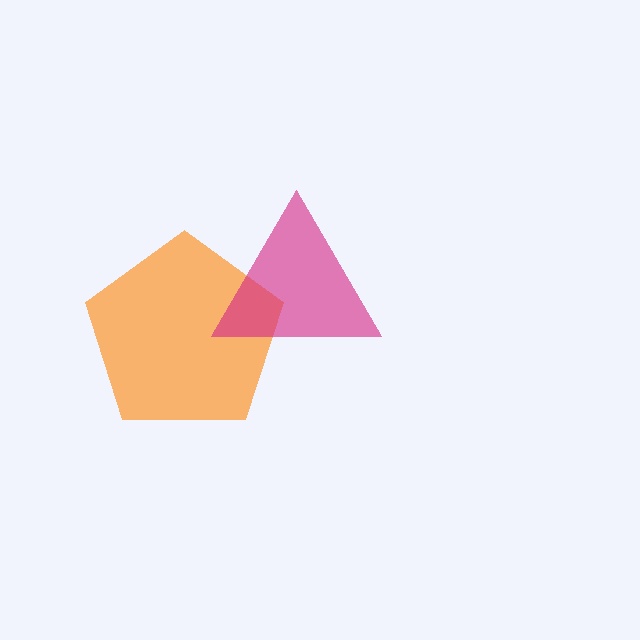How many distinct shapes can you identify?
There are 2 distinct shapes: an orange pentagon, a magenta triangle.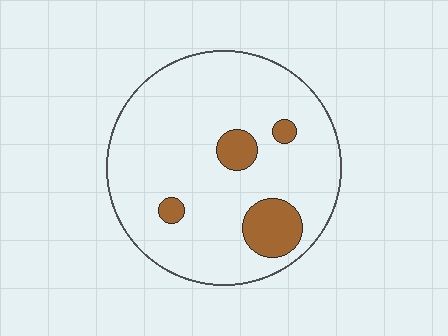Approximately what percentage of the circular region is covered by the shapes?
Approximately 10%.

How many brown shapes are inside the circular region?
4.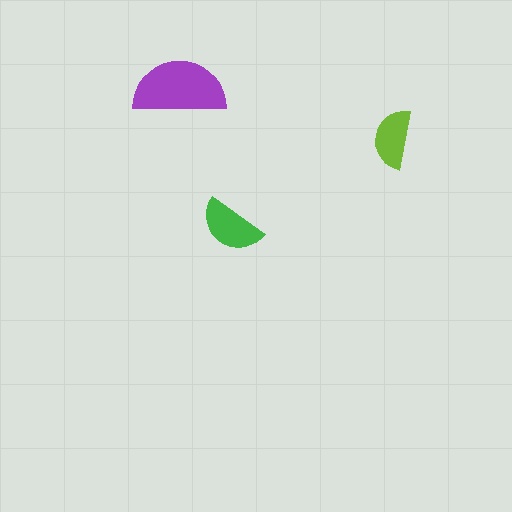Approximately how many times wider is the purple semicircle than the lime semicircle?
About 1.5 times wider.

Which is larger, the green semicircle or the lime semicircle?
The green one.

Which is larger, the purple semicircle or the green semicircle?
The purple one.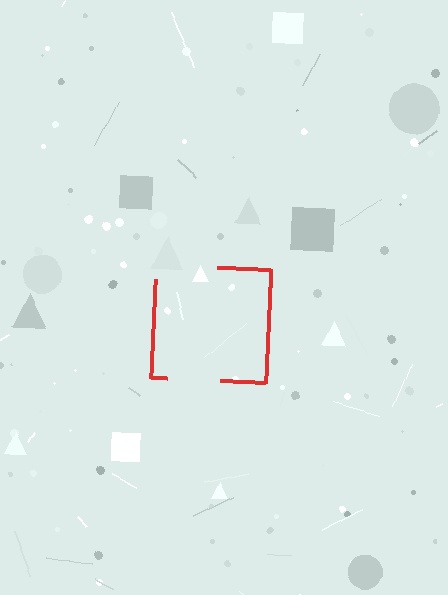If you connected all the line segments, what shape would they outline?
They would outline a square.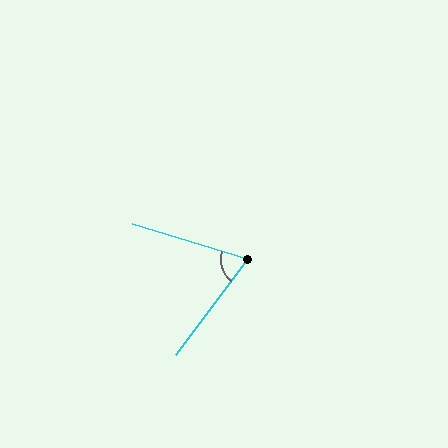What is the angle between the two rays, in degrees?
Approximately 70 degrees.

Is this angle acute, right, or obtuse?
It is acute.